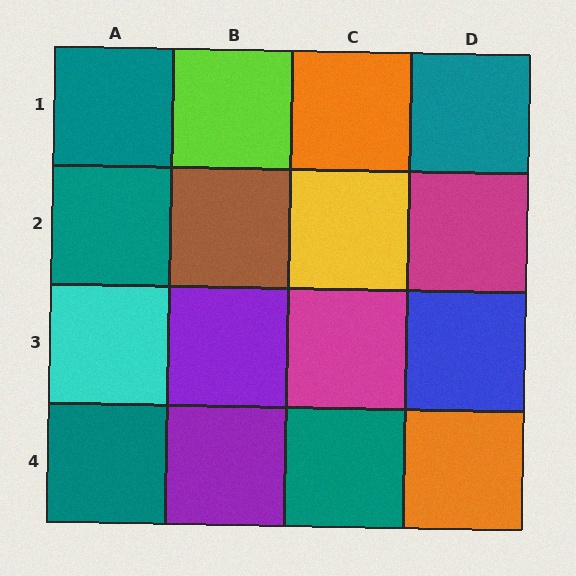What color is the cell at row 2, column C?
Yellow.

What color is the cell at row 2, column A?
Teal.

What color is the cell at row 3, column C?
Magenta.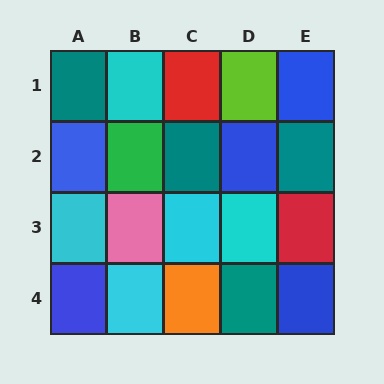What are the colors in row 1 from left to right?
Teal, cyan, red, lime, blue.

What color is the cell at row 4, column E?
Blue.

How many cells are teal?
4 cells are teal.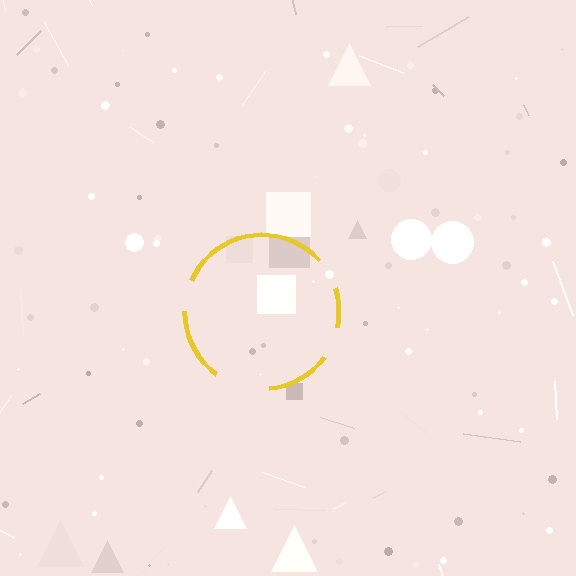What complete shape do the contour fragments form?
The contour fragments form a circle.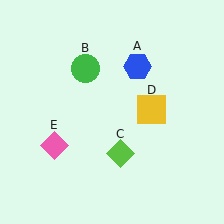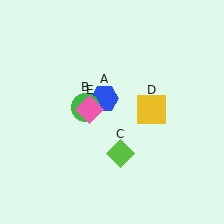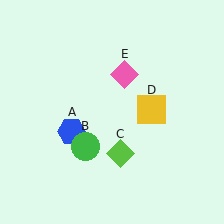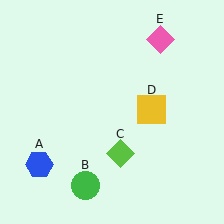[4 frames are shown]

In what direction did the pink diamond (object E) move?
The pink diamond (object E) moved up and to the right.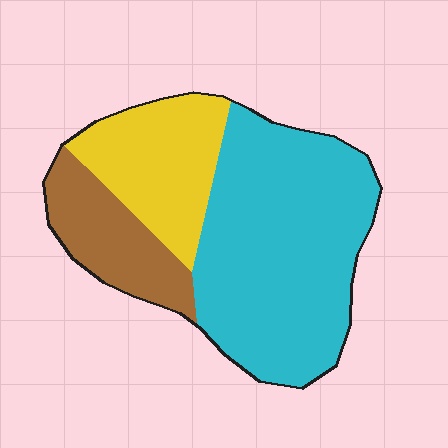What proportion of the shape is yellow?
Yellow covers around 25% of the shape.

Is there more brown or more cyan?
Cyan.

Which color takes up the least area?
Brown, at roughly 20%.